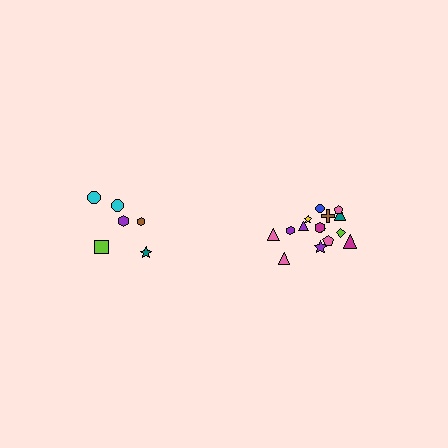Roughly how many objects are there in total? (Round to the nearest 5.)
Roughly 20 objects in total.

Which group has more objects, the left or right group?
The right group.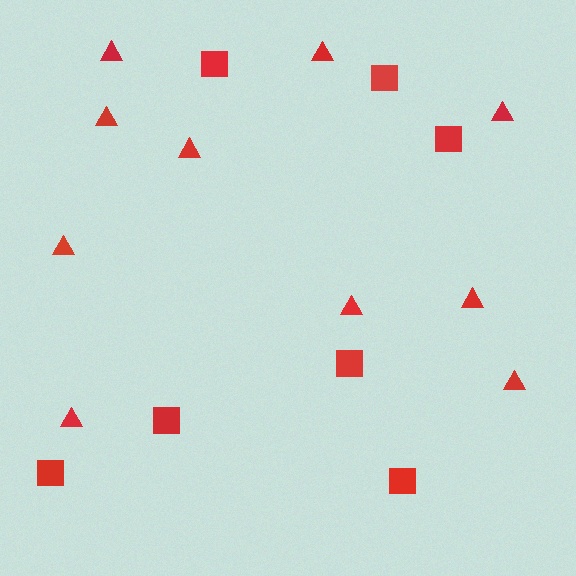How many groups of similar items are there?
There are 2 groups: one group of triangles (10) and one group of squares (7).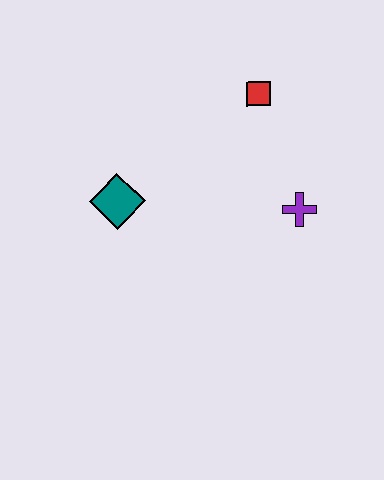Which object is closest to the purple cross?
The red square is closest to the purple cross.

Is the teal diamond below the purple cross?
No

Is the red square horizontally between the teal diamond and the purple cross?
Yes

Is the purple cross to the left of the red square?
No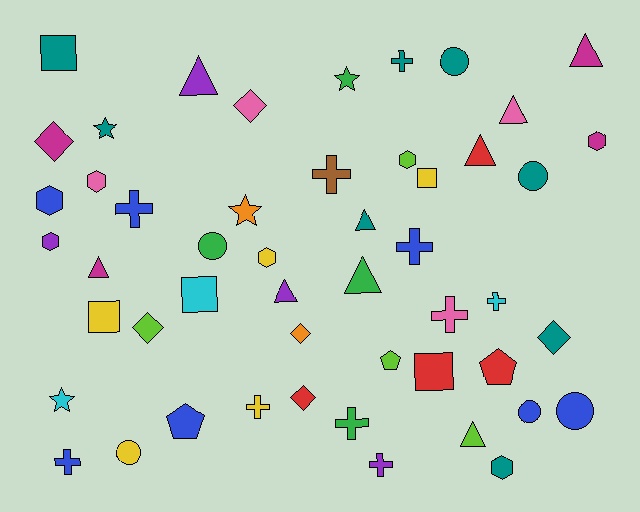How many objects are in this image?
There are 50 objects.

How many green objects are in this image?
There are 4 green objects.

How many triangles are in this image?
There are 9 triangles.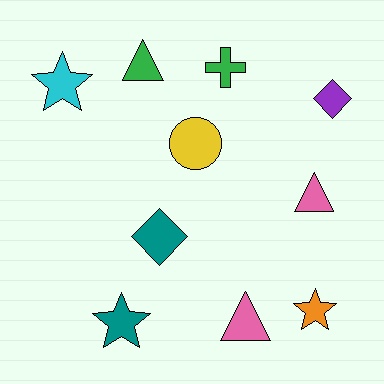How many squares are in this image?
There are no squares.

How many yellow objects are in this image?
There is 1 yellow object.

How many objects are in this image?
There are 10 objects.